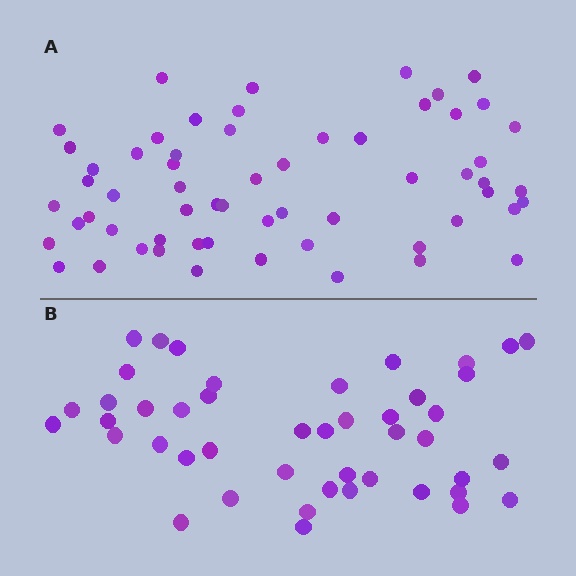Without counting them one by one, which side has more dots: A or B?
Region A (the top region) has more dots.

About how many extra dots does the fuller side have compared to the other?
Region A has approximately 15 more dots than region B.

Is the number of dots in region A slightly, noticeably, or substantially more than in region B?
Region A has noticeably more, but not dramatically so. The ratio is roughly 1.3 to 1.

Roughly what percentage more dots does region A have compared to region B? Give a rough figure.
About 35% more.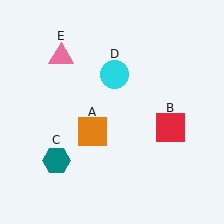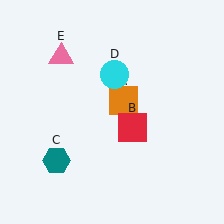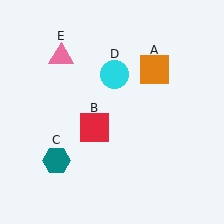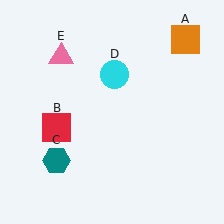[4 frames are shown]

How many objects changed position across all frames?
2 objects changed position: orange square (object A), red square (object B).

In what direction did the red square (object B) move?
The red square (object B) moved left.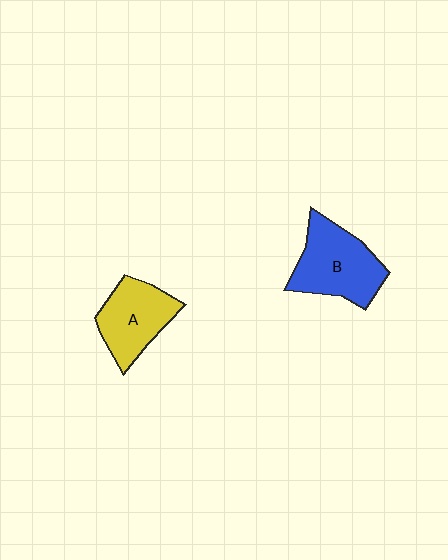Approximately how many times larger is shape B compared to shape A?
Approximately 1.2 times.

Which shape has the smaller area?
Shape A (yellow).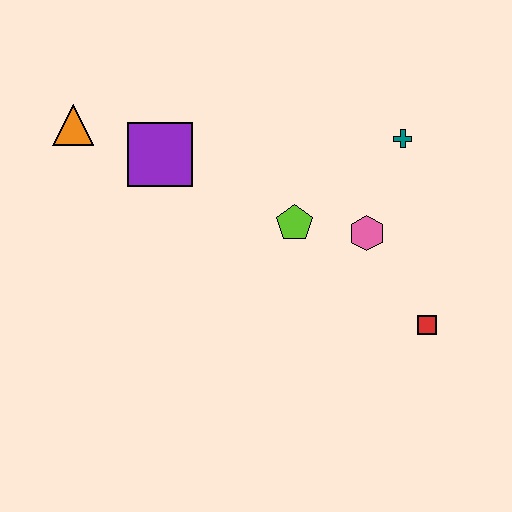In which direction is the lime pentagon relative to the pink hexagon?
The lime pentagon is to the left of the pink hexagon.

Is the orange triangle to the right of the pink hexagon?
No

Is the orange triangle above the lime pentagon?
Yes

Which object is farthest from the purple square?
The red square is farthest from the purple square.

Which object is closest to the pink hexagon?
The lime pentagon is closest to the pink hexagon.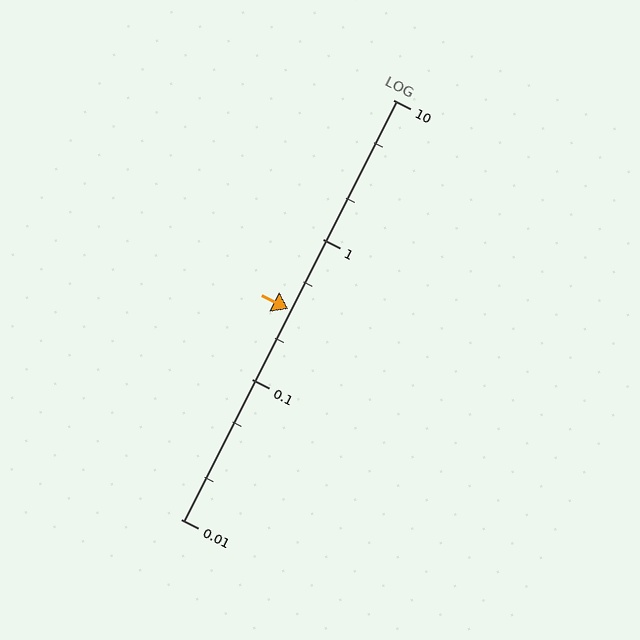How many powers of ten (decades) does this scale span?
The scale spans 3 decades, from 0.01 to 10.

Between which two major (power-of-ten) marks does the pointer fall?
The pointer is between 0.1 and 1.